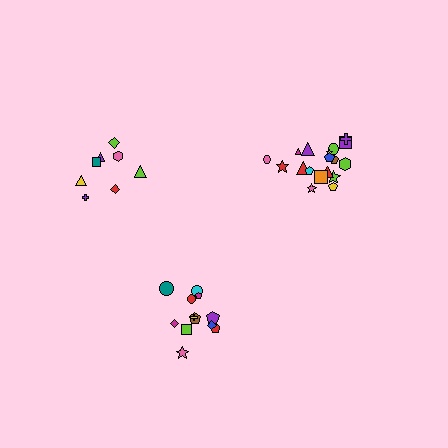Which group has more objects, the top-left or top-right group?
The top-right group.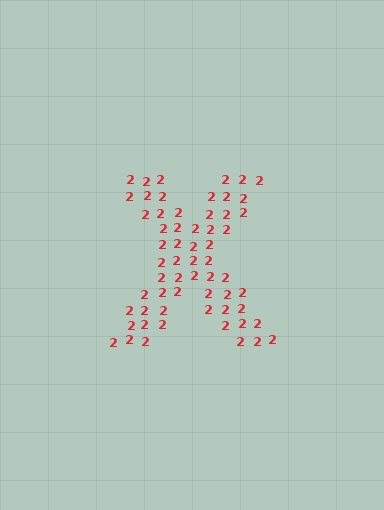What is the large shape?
The large shape is the letter X.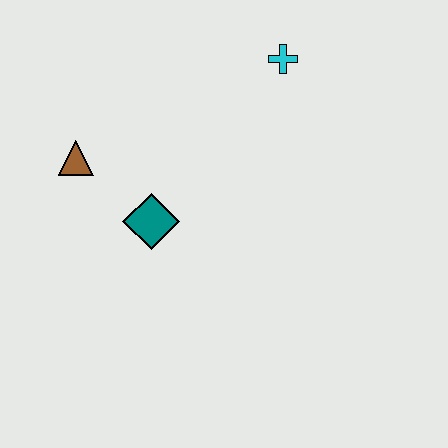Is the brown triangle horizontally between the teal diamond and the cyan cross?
No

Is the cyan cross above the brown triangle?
Yes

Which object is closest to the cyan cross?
The teal diamond is closest to the cyan cross.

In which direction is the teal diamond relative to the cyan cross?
The teal diamond is below the cyan cross.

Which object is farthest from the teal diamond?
The cyan cross is farthest from the teal diamond.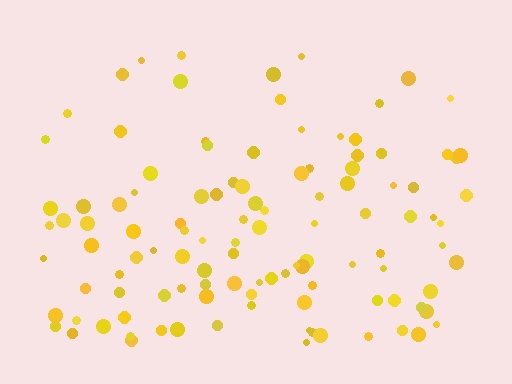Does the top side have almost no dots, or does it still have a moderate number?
Still a moderate number, just noticeably fewer than the bottom.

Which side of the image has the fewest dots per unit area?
The top.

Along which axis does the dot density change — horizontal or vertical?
Vertical.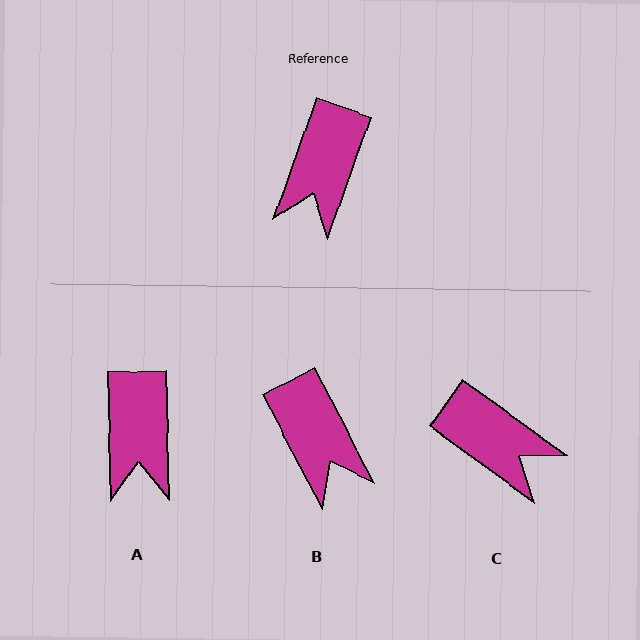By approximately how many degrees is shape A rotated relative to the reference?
Approximately 21 degrees counter-clockwise.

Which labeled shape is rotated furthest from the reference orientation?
C, about 73 degrees away.